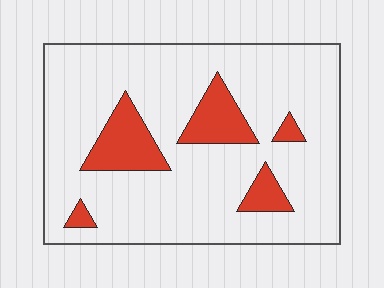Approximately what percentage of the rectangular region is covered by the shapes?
Approximately 15%.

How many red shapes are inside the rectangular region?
5.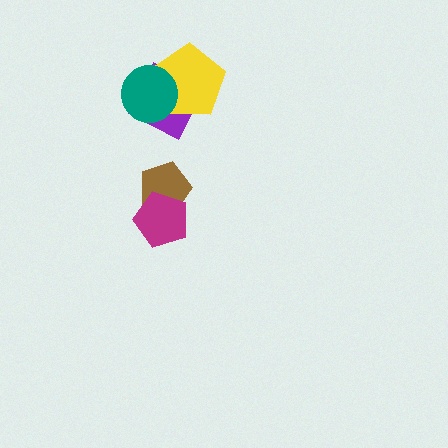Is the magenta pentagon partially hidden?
No, no other shape covers it.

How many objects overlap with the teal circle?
2 objects overlap with the teal circle.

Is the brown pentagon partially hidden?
Yes, it is partially covered by another shape.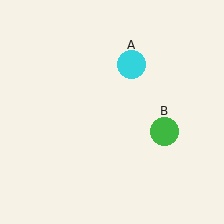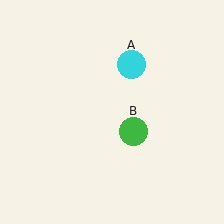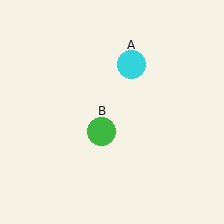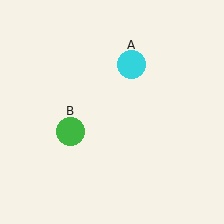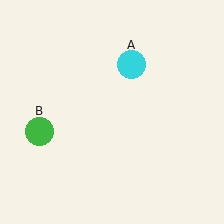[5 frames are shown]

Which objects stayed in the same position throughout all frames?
Cyan circle (object A) remained stationary.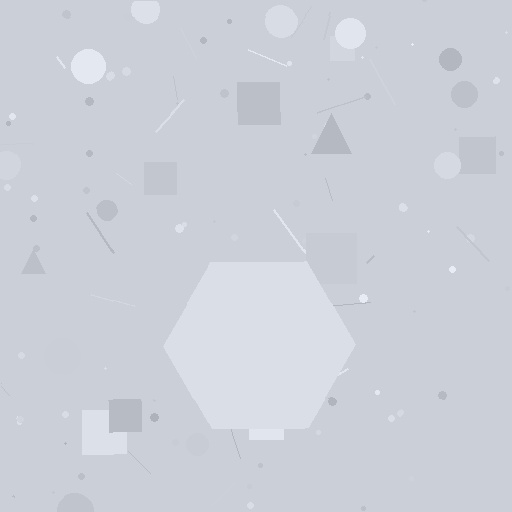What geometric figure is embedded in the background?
A hexagon is embedded in the background.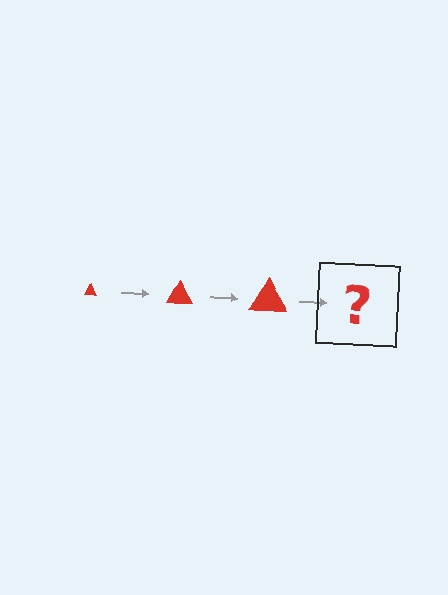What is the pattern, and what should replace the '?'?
The pattern is that the triangle gets progressively larger each step. The '?' should be a red triangle, larger than the previous one.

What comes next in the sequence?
The next element should be a red triangle, larger than the previous one.